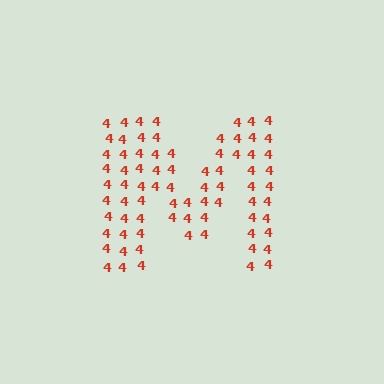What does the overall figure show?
The overall figure shows the letter M.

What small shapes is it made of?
It is made of small digit 4's.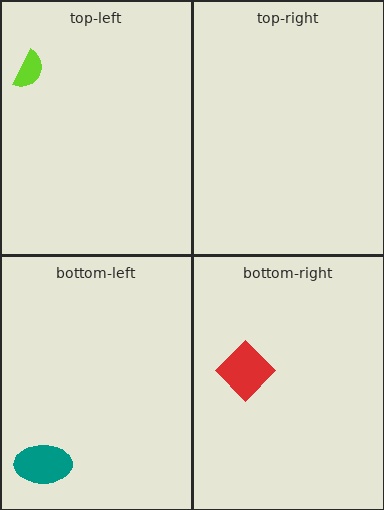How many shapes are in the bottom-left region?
1.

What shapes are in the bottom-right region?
The red diamond.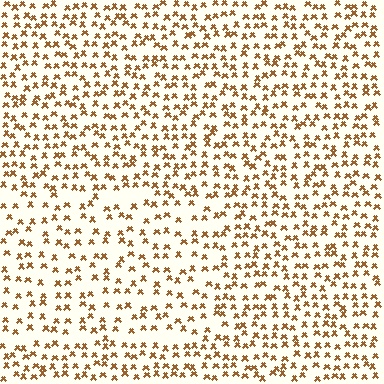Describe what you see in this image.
The image contains small brown elements arranged at two different densities. A rectangle-shaped region is visible where the elements are less densely packed than the surrounding area.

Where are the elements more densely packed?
The elements are more densely packed outside the rectangle boundary.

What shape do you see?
I see a rectangle.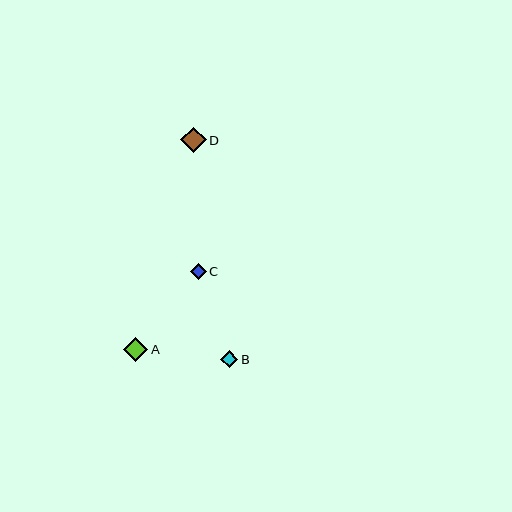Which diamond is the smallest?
Diamond C is the smallest with a size of approximately 16 pixels.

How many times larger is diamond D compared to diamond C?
Diamond D is approximately 1.6 times the size of diamond C.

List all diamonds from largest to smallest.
From largest to smallest: D, A, B, C.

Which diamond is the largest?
Diamond D is the largest with a size of approximately 26 pixels.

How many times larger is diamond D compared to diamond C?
Diamond D is approximately 1.6 times the size of diamond C.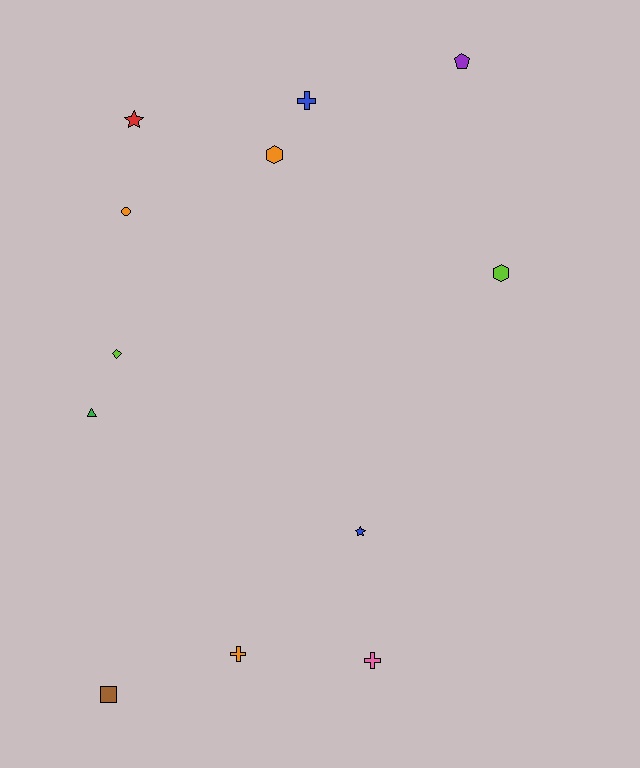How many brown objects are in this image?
There is 1 brown object.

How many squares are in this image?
There is 1 square.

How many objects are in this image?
There are 12 objects.